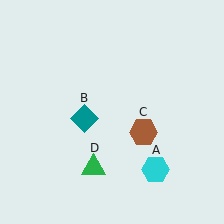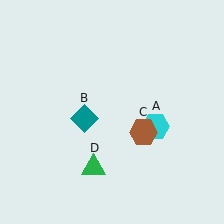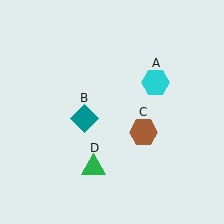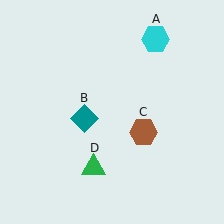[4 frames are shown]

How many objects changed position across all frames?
1 object changed position: cyan hexagon (object A).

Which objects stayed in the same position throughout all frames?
Teal diamond (object B) and brown hexagon (object C) and green triangle (object D) remained stationary.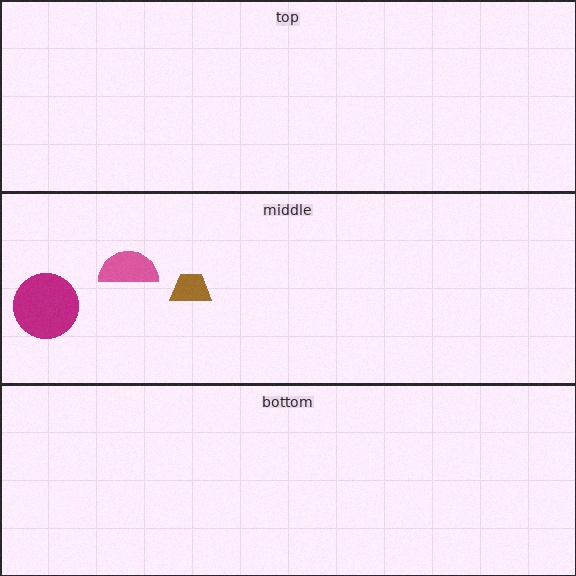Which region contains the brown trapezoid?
The middle region.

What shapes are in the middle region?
The magenta circle, the pink semicircle, the brown trapezoid.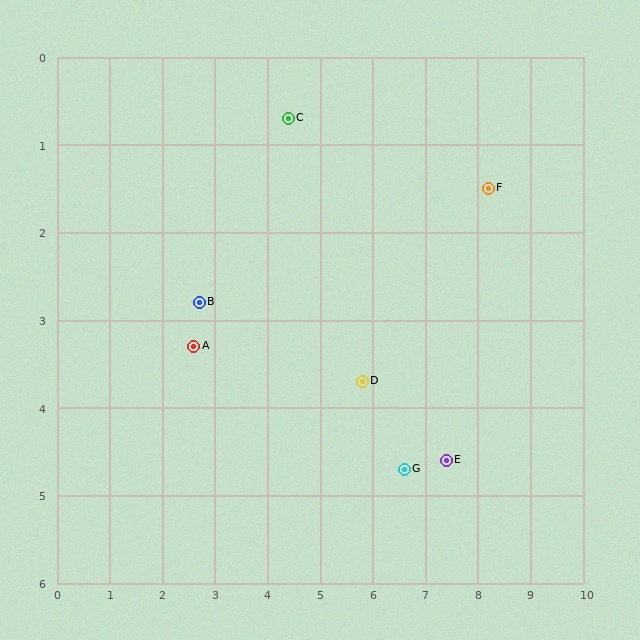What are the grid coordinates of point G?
Point G is at approximately (6.6, 4.7).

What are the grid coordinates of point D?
Point D is at approximately (5.8, 3.7).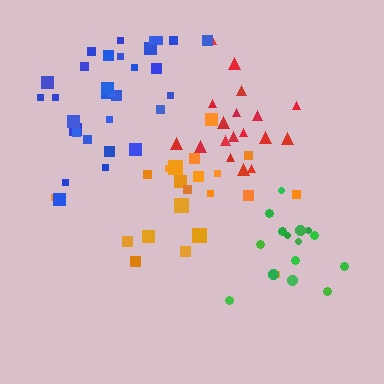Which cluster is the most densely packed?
Green.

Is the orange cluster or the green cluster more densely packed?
Green.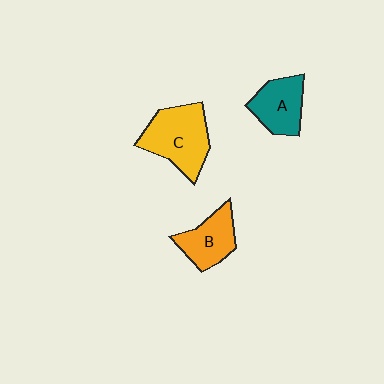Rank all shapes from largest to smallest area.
From largest to smallest: C (yellow), B (orange), A (teal).